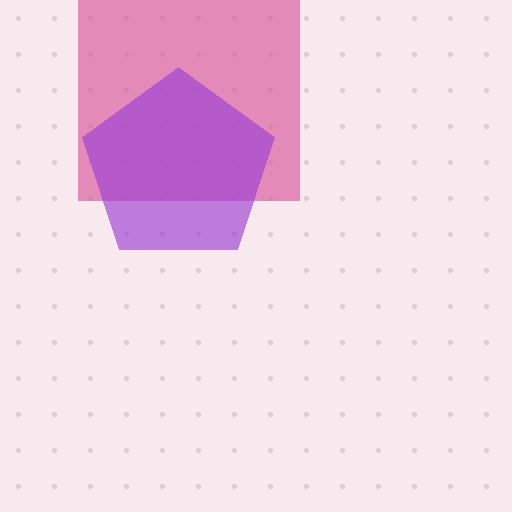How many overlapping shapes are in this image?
There are 2 overlapping shapes in the image.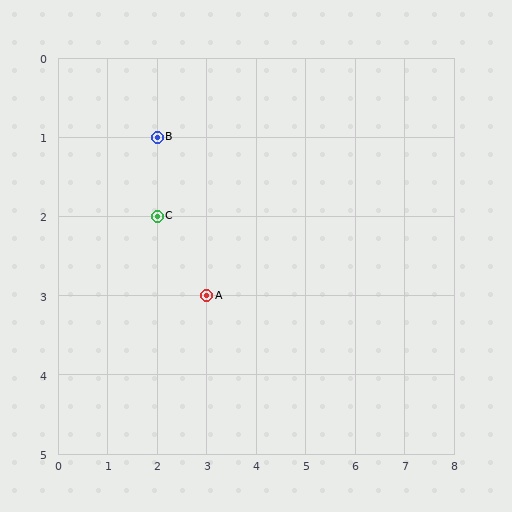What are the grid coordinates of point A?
Point A is at grid coordinates (3, 3).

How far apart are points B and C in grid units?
Points B and C are 1 row apart.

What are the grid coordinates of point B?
Point B is at grid coordinates (2, 1).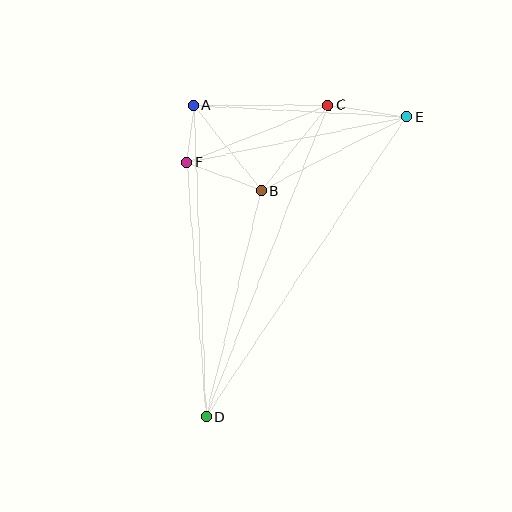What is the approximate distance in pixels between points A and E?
The distance between A and E is approximately 213 pixels.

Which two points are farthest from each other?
Points D and E are farthest from each other.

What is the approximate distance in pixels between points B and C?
The distance between B and C is approximately 109 pixels.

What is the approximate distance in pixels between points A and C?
The distance between A and C is approximately 134 pixels.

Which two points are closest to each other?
Points A and F are closest to each other.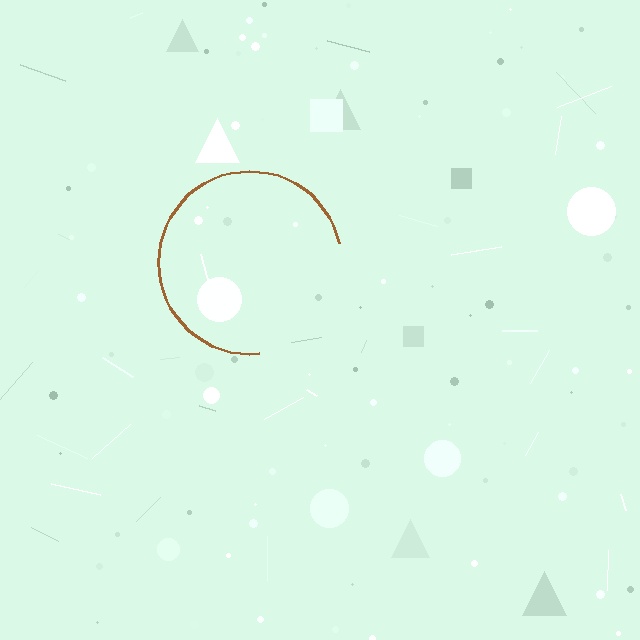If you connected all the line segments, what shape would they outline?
They would outline a circle.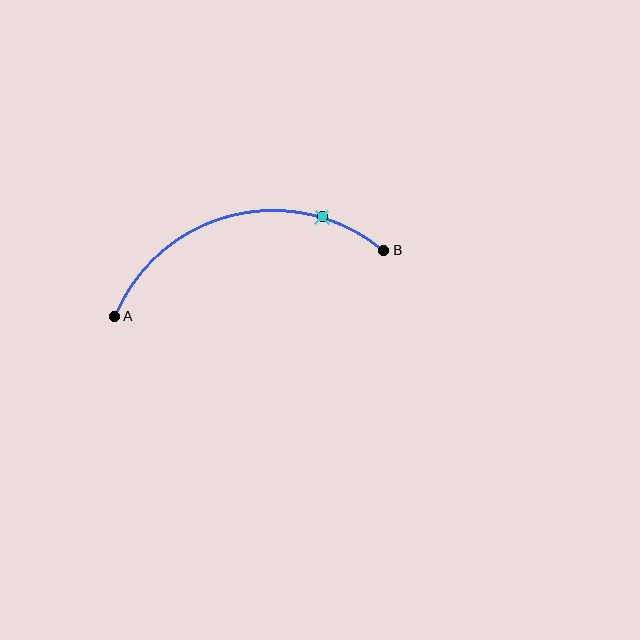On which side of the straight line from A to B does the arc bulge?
The arc bulges above the straight line connecting A and B.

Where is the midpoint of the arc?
The arc midpoint is the point on the curve farthest from the straight line joining A and B. It sits above that line.